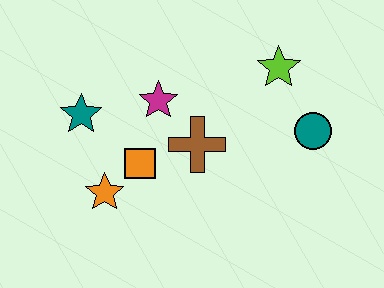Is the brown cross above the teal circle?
No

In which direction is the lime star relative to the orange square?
The lime star is to the right of the orange square.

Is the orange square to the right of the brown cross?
No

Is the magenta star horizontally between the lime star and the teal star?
Yes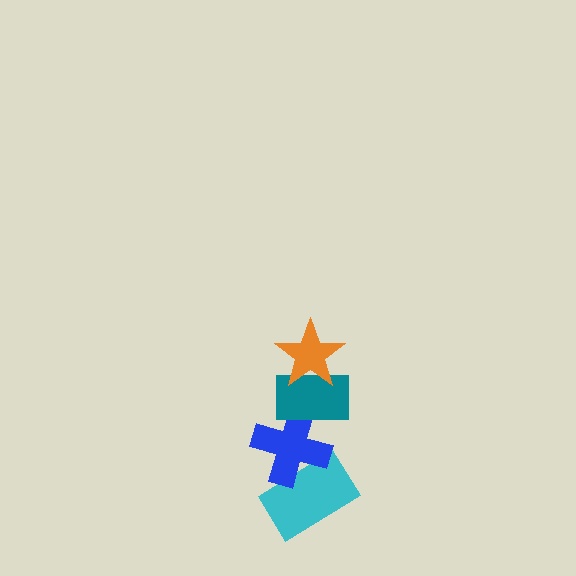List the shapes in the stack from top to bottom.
From top to bottom: the orange star, the teal rectangle, the blue cross, the cyan rectangle.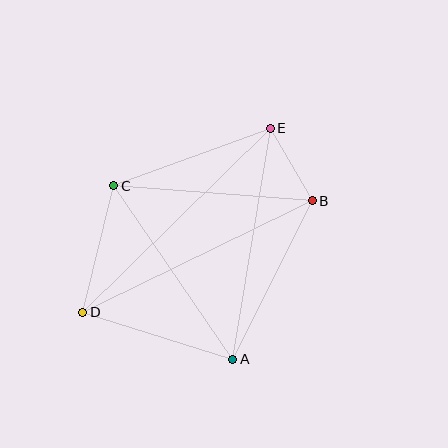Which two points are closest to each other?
Points B and E are closest to each other.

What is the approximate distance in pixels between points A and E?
The distance between A and E is approximately 234 pixels.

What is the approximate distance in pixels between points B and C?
The distance between B and C is approximately 199 pixels.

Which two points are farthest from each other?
Points D and E are farthest from each other.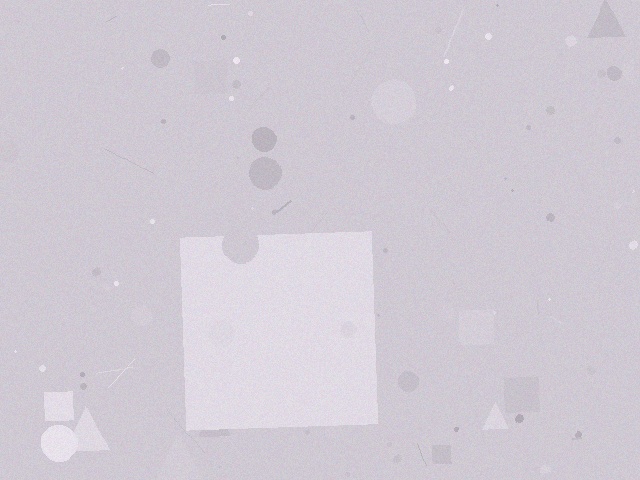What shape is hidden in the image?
A square is hidden in the image.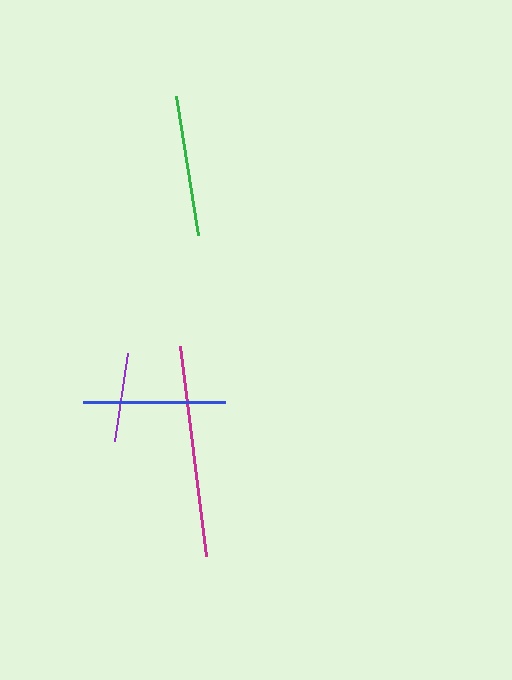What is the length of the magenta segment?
The magenta segment is approximately 211 pixels long.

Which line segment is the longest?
The magenta line is the longest at approximately 211 pixels.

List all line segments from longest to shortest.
From longest to shortest: magenta, blue, green, purple.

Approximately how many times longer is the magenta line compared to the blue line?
The magenta line is approximately 1.5 times the length of the blue line.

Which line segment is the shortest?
The purple line is the shortest at approximately 89 pixels.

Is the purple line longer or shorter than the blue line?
The blue line is longer than the purple line.